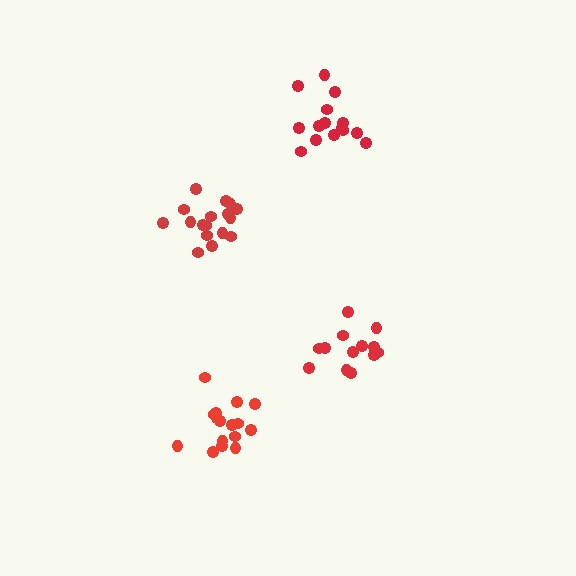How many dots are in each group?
Group 1: 15 dots, Group 2: 17 dots, Group 3: 16 dots, Group 4: 13 dots (61 total).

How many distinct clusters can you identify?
There are 4 distinct clusters.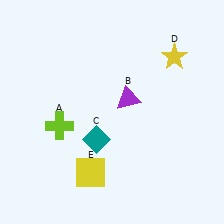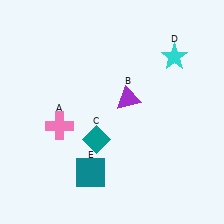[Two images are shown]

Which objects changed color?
A changed from lime to pink. D changed from yellow to cyan. E changed from yellow to teal.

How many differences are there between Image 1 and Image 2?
There are 3 differences between the two images.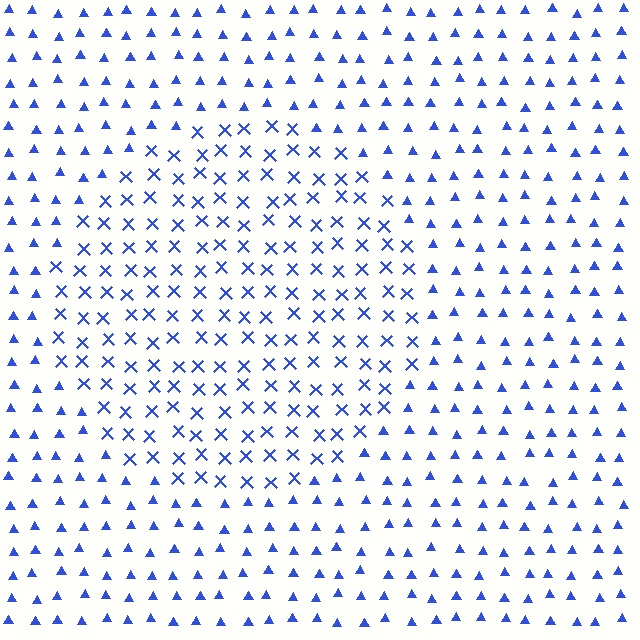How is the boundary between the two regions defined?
The boundary is defined by a change in element shape: X marks inside vs. triangles outside. All elements share the same color and spacing.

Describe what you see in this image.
The image is filled with small blue elements arranged in a uniform grid. A circle-shaped region contains X marks, while the surrounding area contains triangles. The boundary is defined purely by the change in element shape.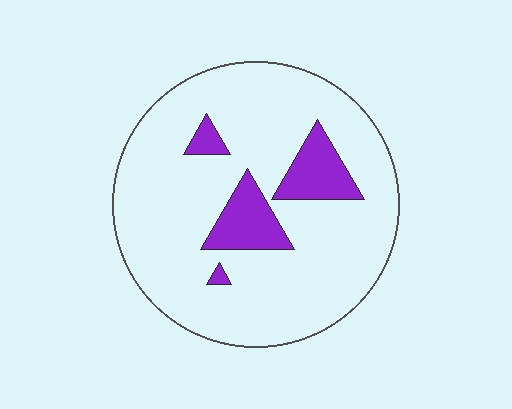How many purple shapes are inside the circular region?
4.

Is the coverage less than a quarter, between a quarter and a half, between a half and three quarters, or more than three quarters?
Less than a quarter.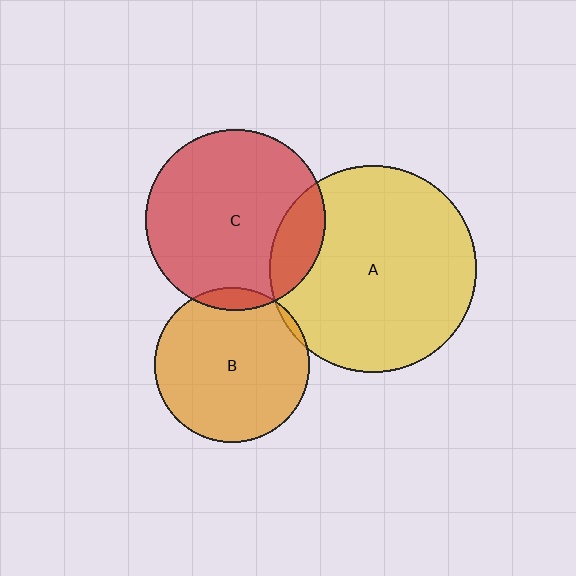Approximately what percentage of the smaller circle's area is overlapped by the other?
Approximately 15%.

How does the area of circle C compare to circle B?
Approximately 1.4 times.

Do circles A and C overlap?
Yes.